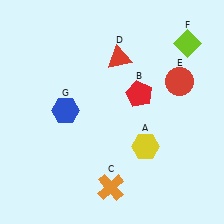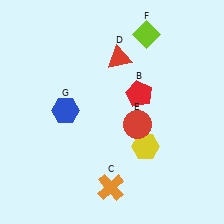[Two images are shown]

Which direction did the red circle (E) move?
The red circle (E) moved down.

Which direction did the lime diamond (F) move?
The lime diamond (F) moved left.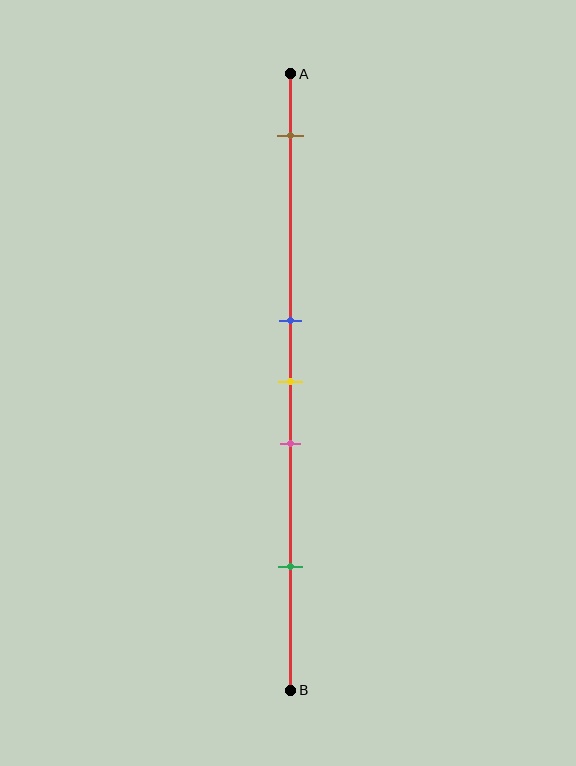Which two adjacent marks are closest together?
The blue and yellow marks are the closest adjacent pair.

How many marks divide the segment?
There are 5 marks dividing the segment.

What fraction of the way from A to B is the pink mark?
The pink mark is approximately 60% (0.6) of the way from A to B.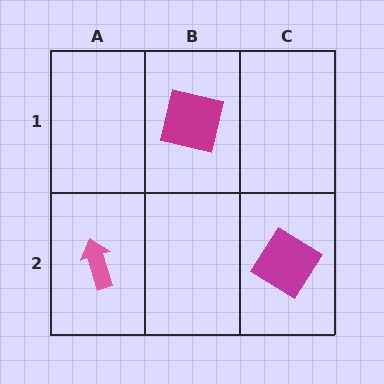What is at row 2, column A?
A pink arrow.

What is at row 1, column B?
A magenta square.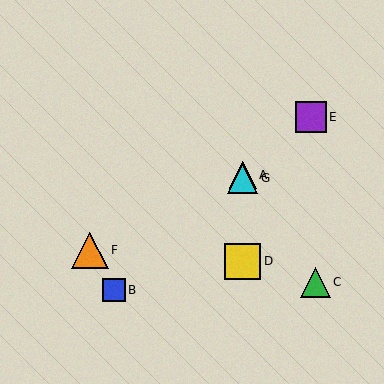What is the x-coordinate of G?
Object G is at x≈243.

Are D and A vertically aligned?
Yes, both are at x≈243.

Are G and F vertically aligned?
No, G is at x≈243 and F is at x≈90.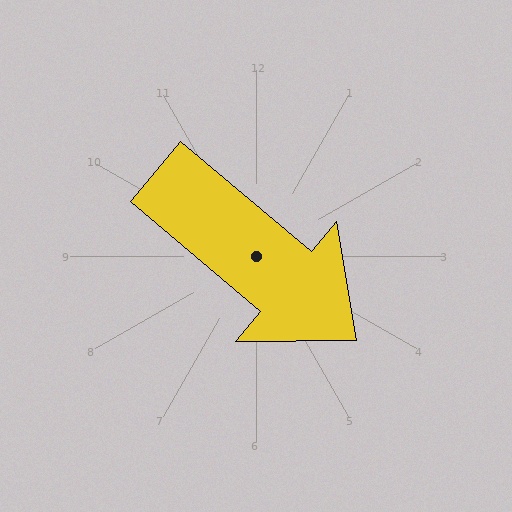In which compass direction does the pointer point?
Southeast.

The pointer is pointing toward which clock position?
Roughly 4 o'clock.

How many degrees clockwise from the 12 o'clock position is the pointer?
Approximately 130 degrees.